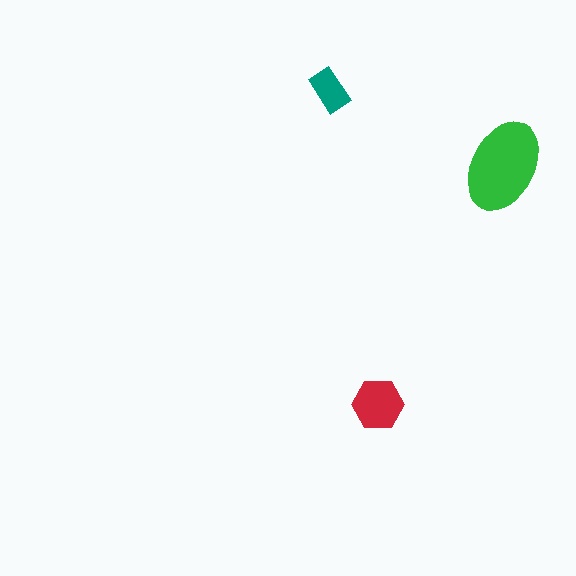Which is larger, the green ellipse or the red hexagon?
The green ellipse.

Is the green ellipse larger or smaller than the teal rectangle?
Larger.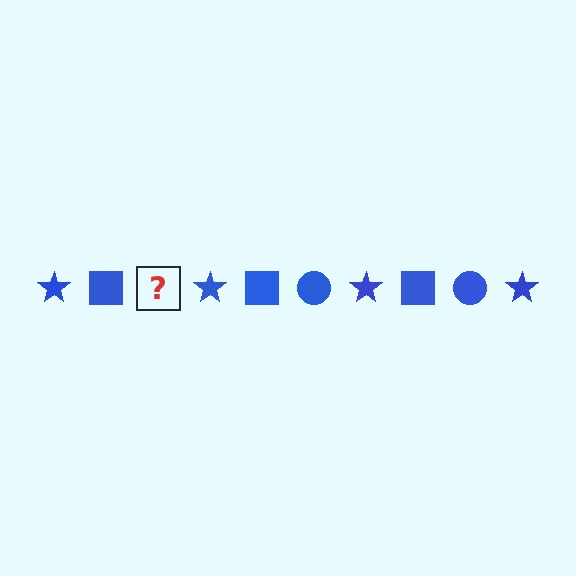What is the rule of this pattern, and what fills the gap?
The rule is that the pattern cycles through star, square, circle shapes in blue. The gap should be filled with a blue circle.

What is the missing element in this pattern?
The missing element is a blue circle.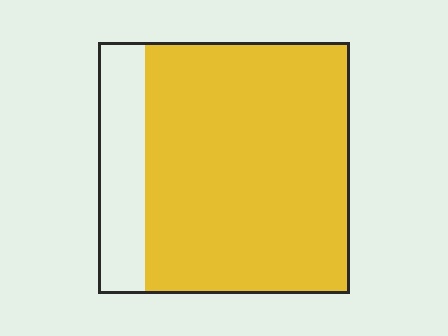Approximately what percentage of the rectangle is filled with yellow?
Approximately 80%.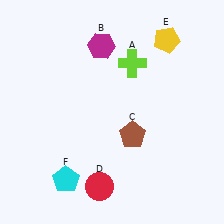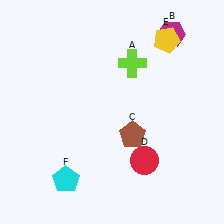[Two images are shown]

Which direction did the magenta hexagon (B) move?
The magenta hexagon (B) moved right.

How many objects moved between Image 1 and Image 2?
2 objects moved between the two images.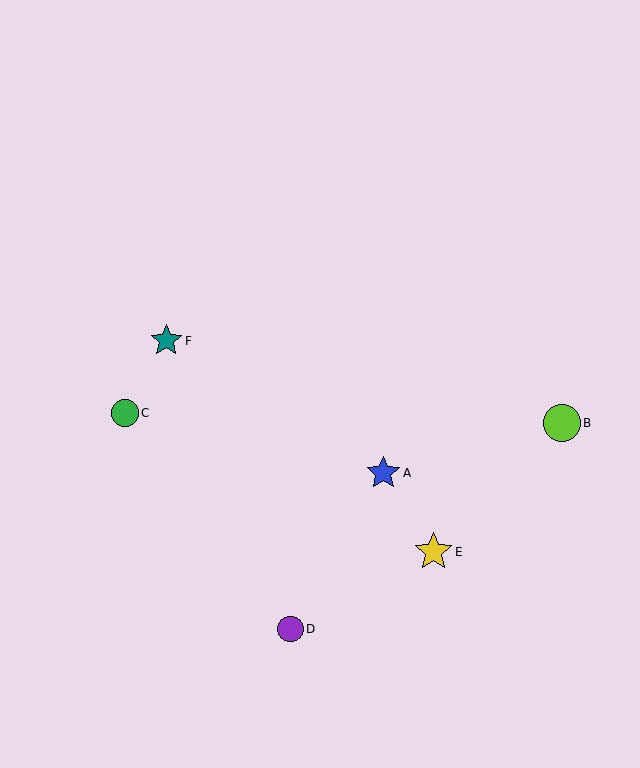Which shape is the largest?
The yellow star (labeled E) is the largest.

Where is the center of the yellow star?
The center of the yellow star is at (433, 552).